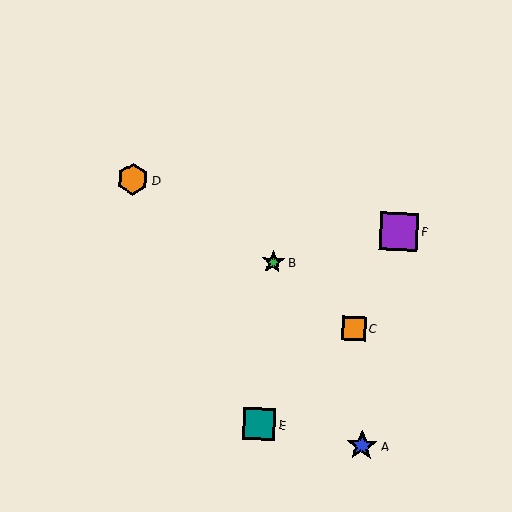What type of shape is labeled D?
Shape D is an orange hexagon.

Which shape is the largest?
The purple square (labeled F) is the largest.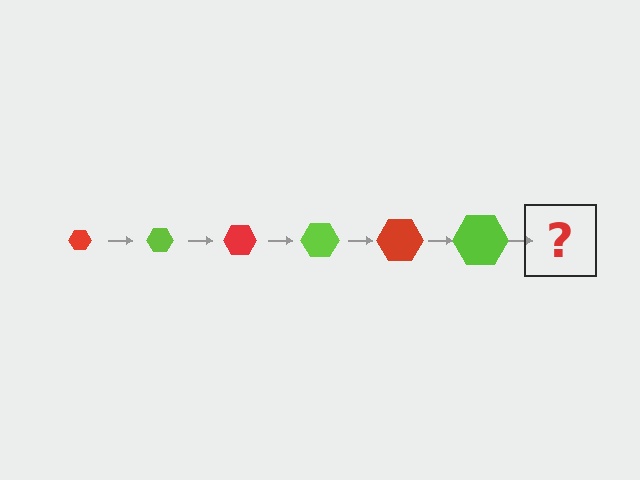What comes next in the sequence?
The next element should be a red hexagon, larger than the previous one.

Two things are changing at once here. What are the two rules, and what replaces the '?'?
The two rules are that the hexagon grows larger each step and the color cycles through red and lime. The '?' should be a red hexagon, larger than the previous one.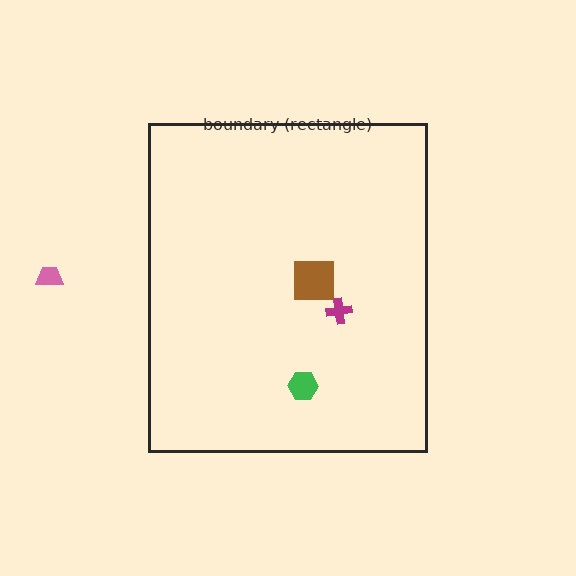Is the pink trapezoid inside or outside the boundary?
Outside.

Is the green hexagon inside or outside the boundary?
Inside.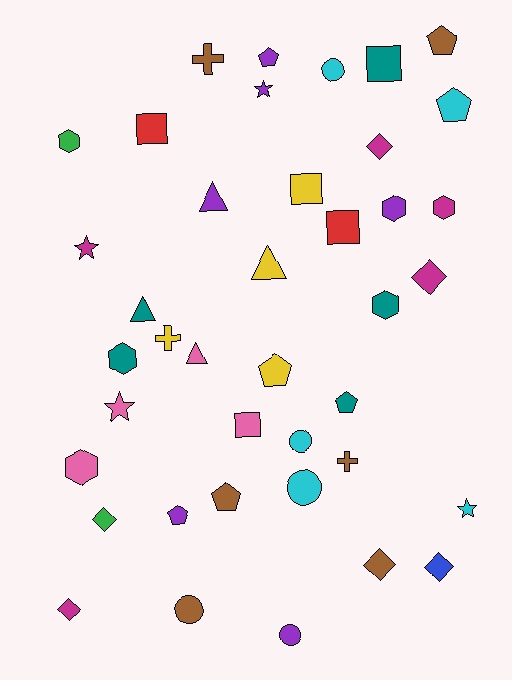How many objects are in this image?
There are 40 objects.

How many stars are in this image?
There are 4 stars.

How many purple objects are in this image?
There are 6 purple objects.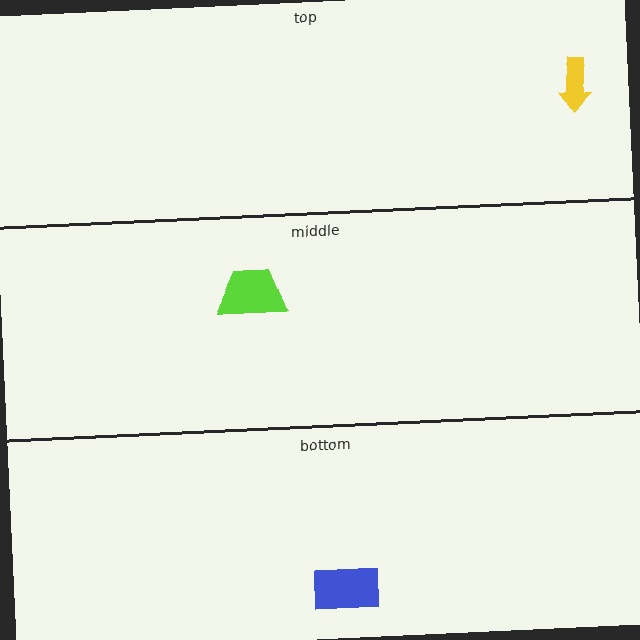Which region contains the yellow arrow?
The top region.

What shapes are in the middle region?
The lime trapezoid.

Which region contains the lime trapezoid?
The middle region.